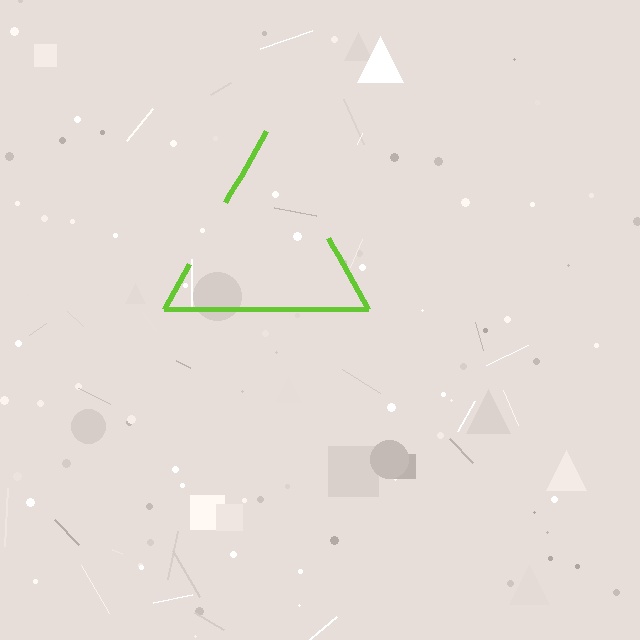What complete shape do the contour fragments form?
The contour fragments form a triangle.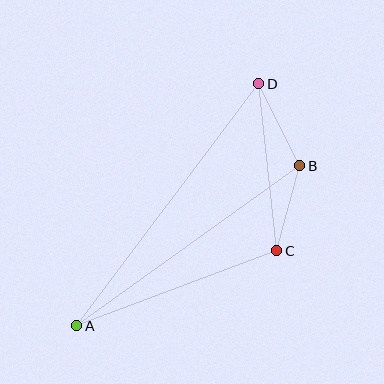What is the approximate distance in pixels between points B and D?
The distance between B and D is approximately 92 pixels.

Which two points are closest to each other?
Points B and C are closest to each other.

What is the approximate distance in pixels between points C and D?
The distance between C and D is approximately 168 pixels.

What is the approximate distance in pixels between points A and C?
The distance between A and C is approximately 213 pixels.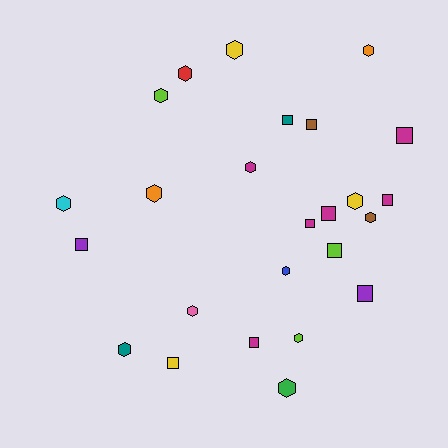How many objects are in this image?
There are 25 objects.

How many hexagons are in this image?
There are 14 hexagons.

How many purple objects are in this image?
There are 2 purple objects.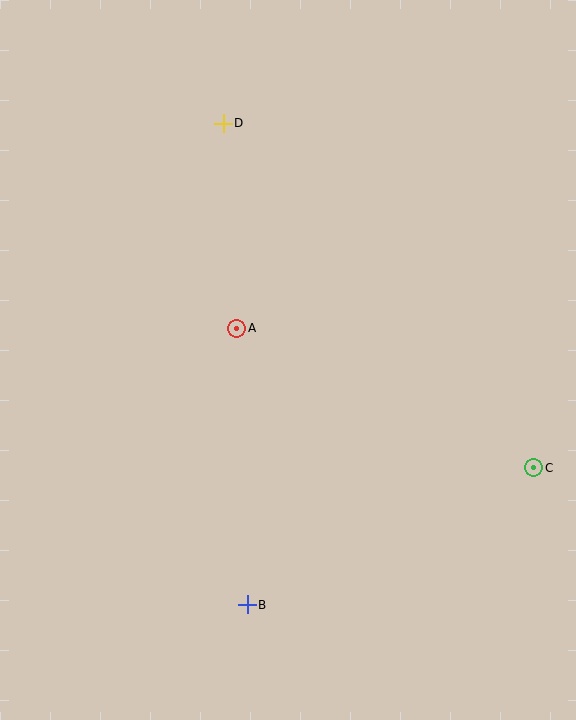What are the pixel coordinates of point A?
Point A is at (237, 328).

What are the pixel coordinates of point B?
Point B is at (247, 605).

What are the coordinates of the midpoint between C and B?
The midpoint between C and B is at (391, 536).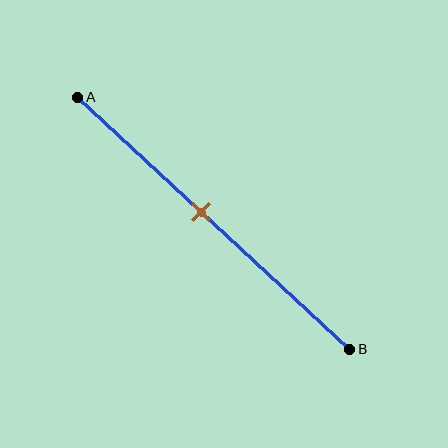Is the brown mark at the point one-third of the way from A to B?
No, the mark is at about 45% from A, not at the 33% one-third point.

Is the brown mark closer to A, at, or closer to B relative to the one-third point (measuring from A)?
The brown mark is closer to point B than the one-third point of segment AB.